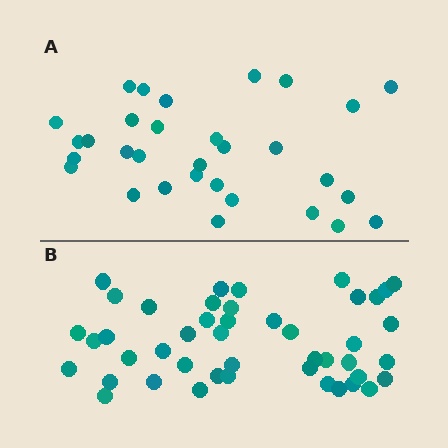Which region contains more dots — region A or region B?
Region B (the bottom region) has more dots.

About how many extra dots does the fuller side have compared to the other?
Region B has approximately 15 more dots than region A.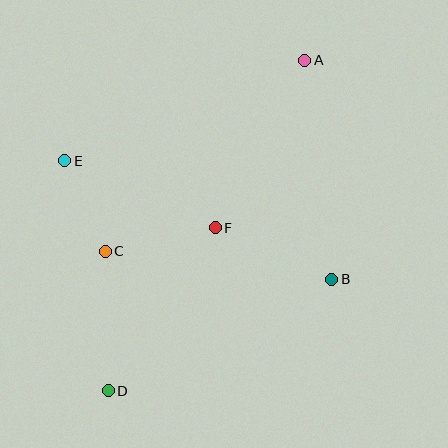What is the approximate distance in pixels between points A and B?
The distance between A and B is approximately 220 pixels.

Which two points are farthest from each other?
Points A and D are farthest from each other.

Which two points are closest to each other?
Points C and E are closest to each other.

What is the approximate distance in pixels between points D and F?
The distance between D and F is approximately 195 pixels.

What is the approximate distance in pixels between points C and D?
The distance between C and D is approximately 140 pixels.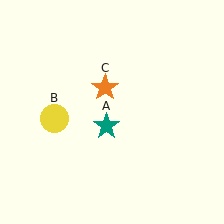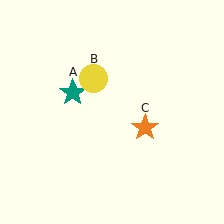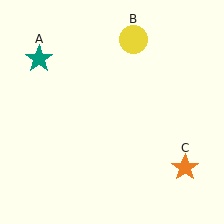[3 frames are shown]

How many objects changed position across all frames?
3 objects changed position: teal star (object A), yellow circle (object B), orange star (object C).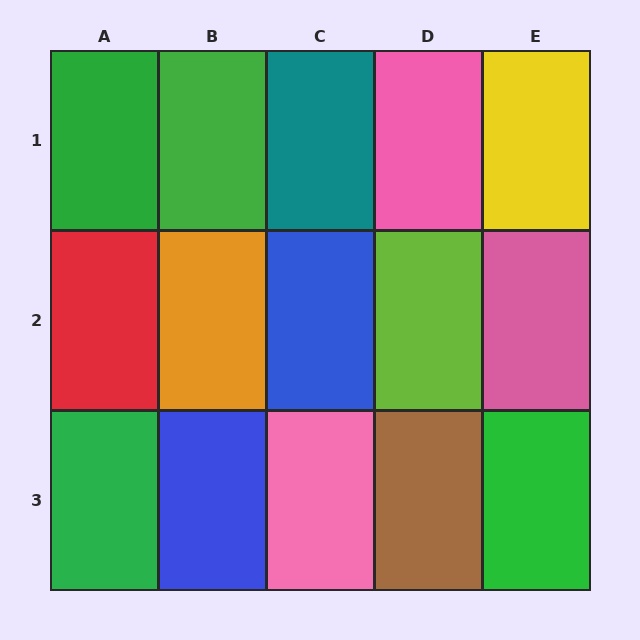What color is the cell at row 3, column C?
Pink.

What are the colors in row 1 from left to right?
Green, green, teal, pink, yellow.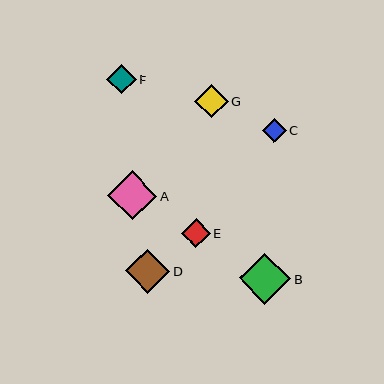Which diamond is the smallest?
Diamond C is the smallest with a size of approximately 24 pixels.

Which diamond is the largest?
Diamond B is the largest with a size of approximately 51 pixels.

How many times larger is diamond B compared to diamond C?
Diamond B is approximately 2.1 times the size of diamond C.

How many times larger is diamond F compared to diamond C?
Diamond F is approximately 1.2 times the size of diamond C.